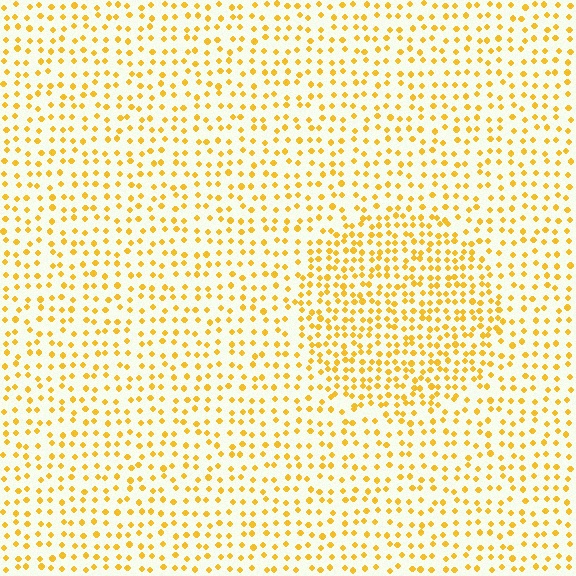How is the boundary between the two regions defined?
The boundary is defined by a change in element density (approximately 1.7x ratio). All elements are the same color, size, and shape.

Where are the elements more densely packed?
The elements are more densely packed inside the circle boundary.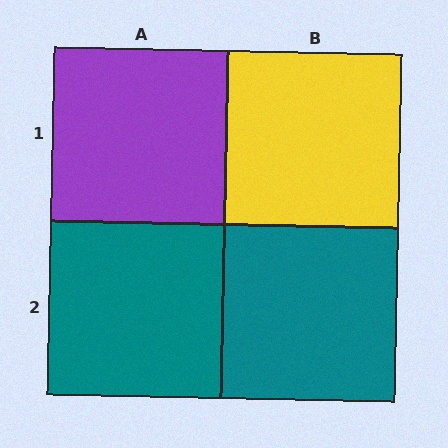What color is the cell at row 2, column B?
Teal.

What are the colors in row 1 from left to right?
Purple, yellow.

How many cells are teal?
2 cells are teal.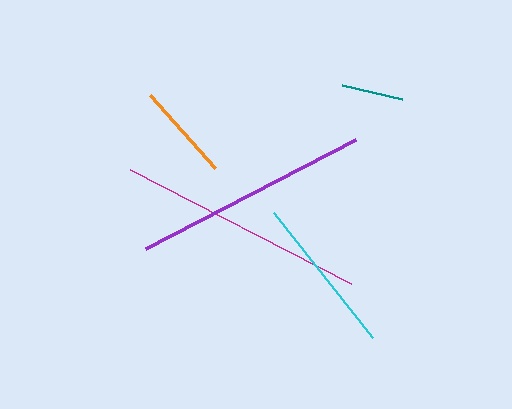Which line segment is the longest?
The magenta line is the longest at approximately 249 pixels.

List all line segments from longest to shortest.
From longest to shortest: magenta, purple, cyan, orange, teal.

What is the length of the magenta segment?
The magenta segment is approximately 249 pixels long.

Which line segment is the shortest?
The teal line is the shortest at approximately 61 pixels.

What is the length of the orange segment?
The orange segment is approximately 98 pixels long.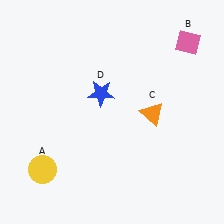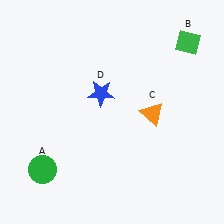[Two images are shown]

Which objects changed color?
A changed from yellow to green. B changed from pink to green.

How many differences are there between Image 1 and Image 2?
There are 2 differences between the two images.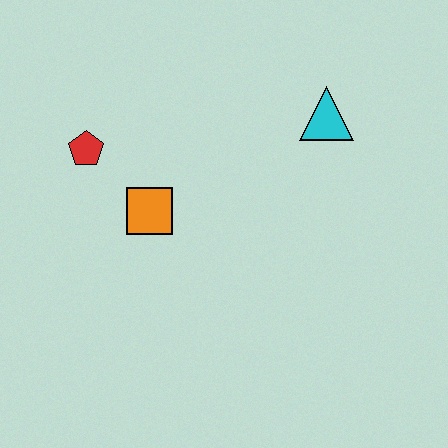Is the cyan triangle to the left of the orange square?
No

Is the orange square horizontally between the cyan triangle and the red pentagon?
Yes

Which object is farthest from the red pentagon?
The cyan triangle is farthest from the red pentagon.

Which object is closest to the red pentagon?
The orange square is closest to the red pentagon.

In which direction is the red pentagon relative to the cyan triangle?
The red pentagon is to the left of the cyan triangle.